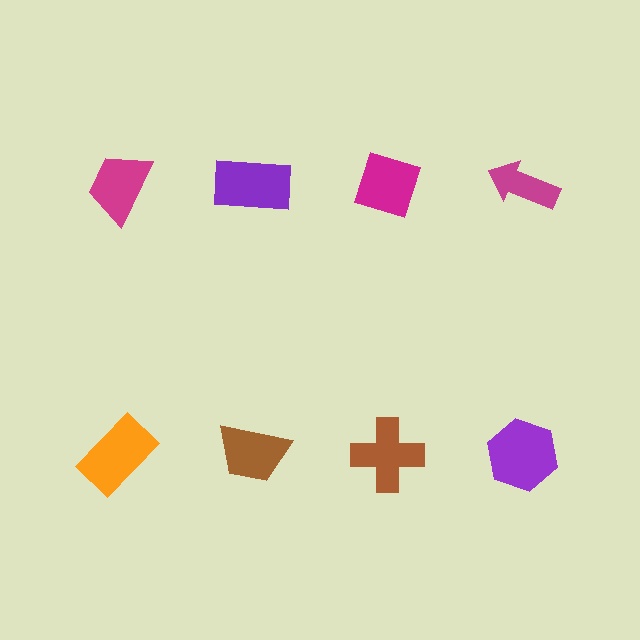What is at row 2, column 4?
A purple hexagon.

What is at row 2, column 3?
A brown cross.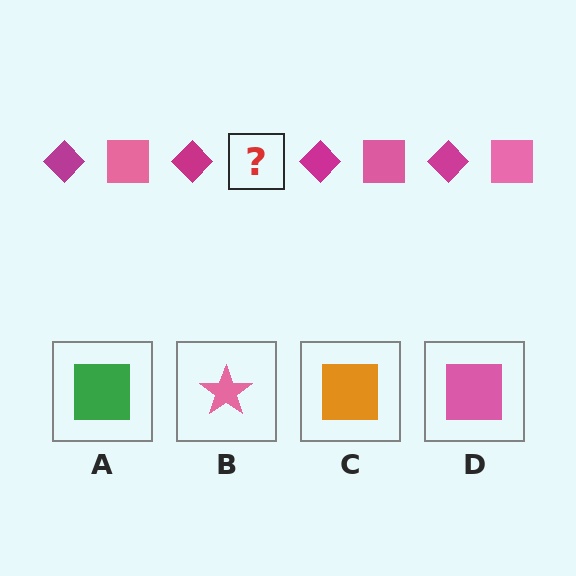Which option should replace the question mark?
Option D.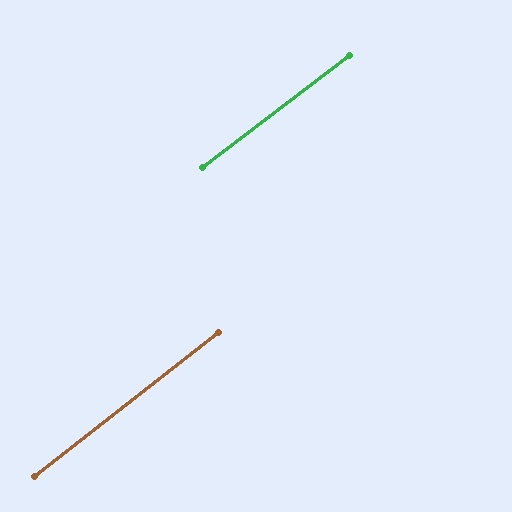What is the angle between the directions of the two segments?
Approximately 1 degree.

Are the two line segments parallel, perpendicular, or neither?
Parallel — their directions differ by only 0.7°.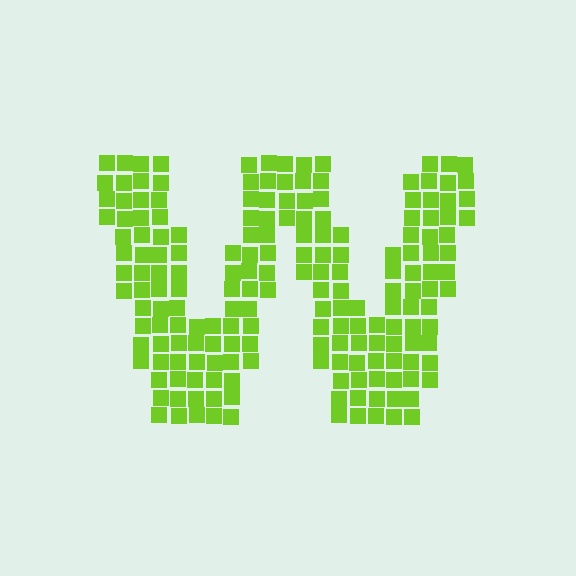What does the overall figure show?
The overall figure shows the letter W.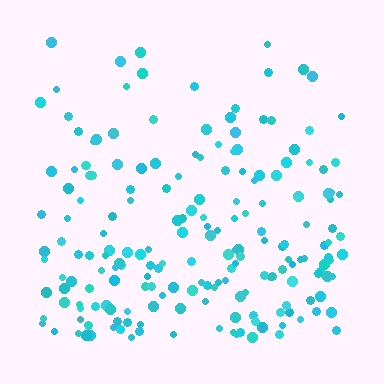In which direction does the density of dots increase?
From top to bottom, with the bottom side densest.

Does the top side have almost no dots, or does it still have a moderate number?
Still a moderate number, just noticeably fewer than the bottom.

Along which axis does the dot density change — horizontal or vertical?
Vertical.